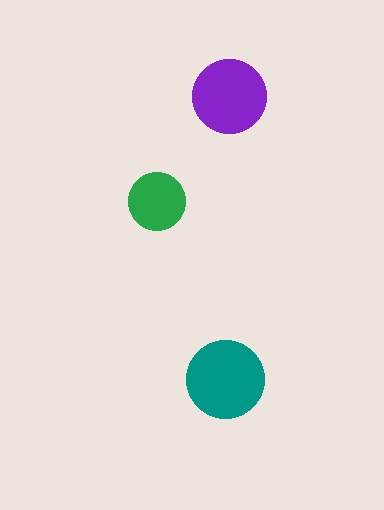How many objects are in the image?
There are 3 objects in the image.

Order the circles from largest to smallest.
the teal one, the purple one, the green one.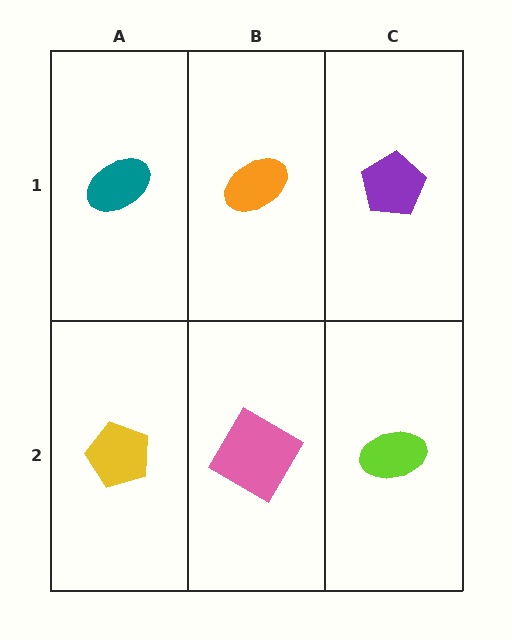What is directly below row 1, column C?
A lime ellipse.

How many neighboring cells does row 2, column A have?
2.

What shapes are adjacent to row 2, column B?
An orange ellipse (row 1, column B), a yellow pentagon (row 2, column A), a lime ellipse (row 2, column C).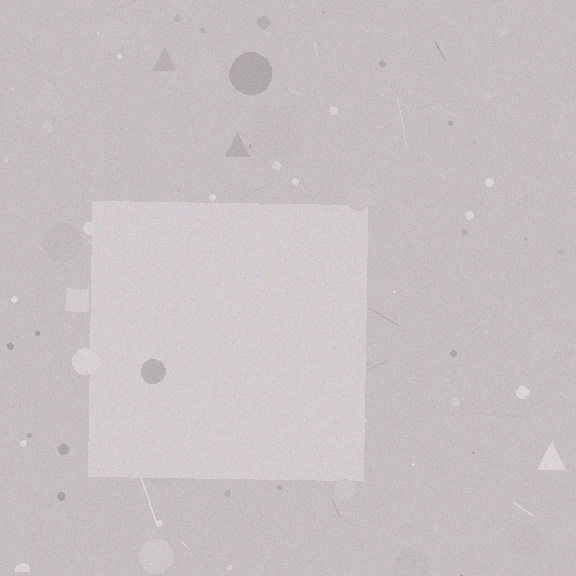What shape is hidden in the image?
A square is hidden in the image.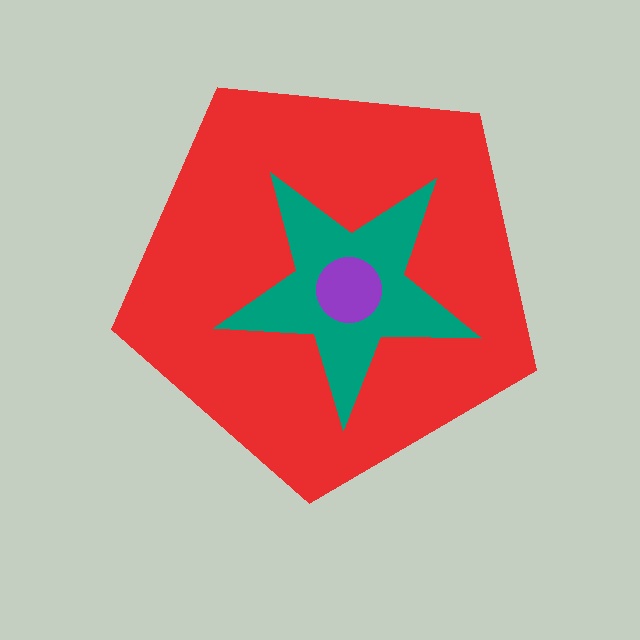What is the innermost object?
The purple circle.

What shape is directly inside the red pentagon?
The teal star.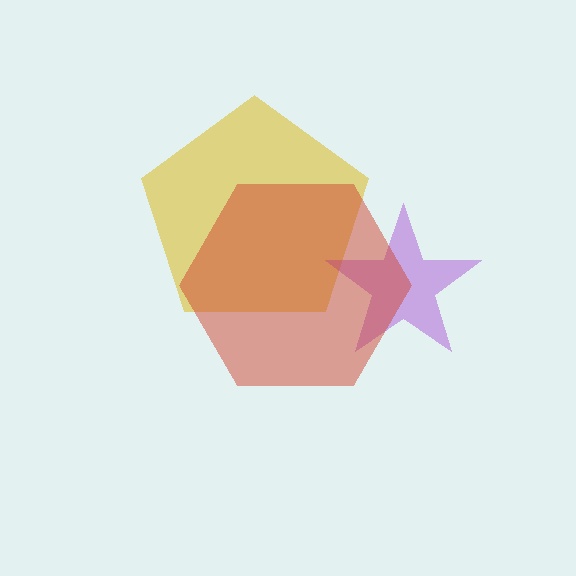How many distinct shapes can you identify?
There are 3 distinct shapes: a yellow pentagon, a purple star, a red hexagon.